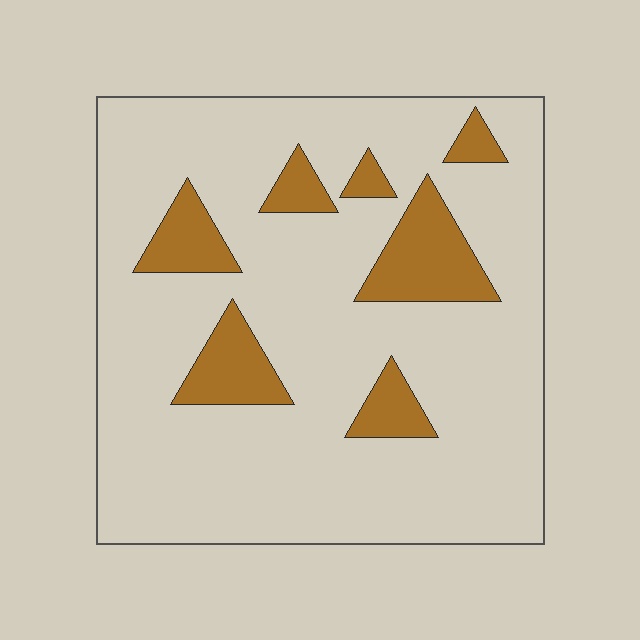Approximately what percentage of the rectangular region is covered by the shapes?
Approximately 15%.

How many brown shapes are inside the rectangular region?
7.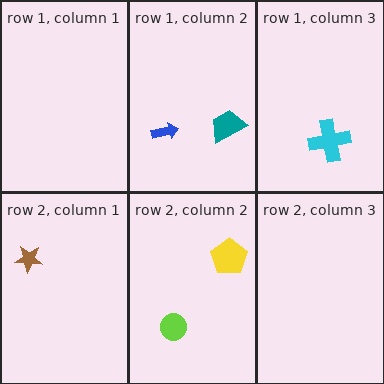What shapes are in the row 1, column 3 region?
The cyan cross.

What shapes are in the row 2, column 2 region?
The yellow pentagon, the lime circle.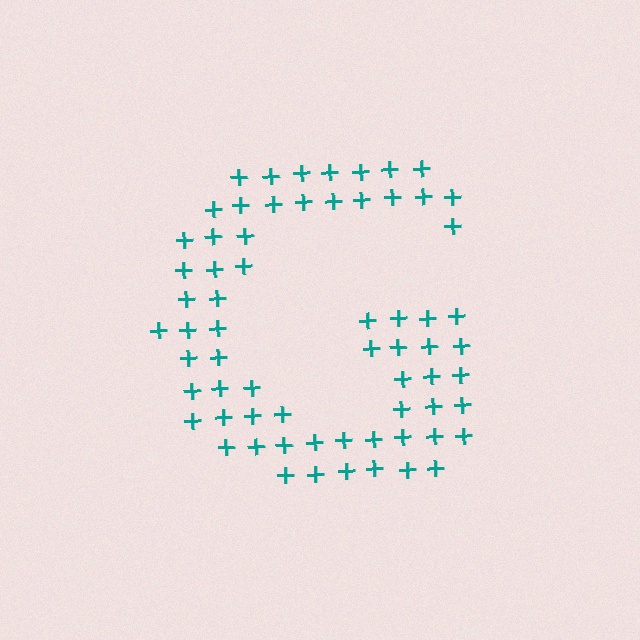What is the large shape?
The large shape is the letter G.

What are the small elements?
The small elements are plus signs.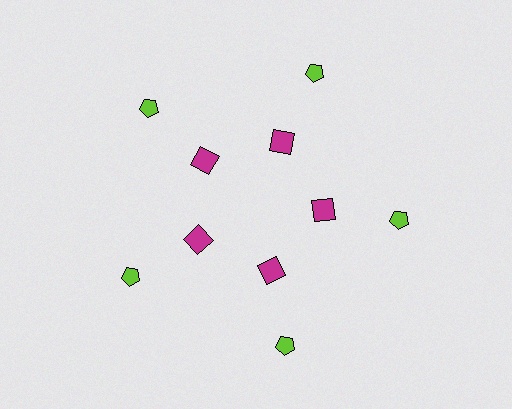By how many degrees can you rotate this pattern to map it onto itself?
The pattern maps onto itself every 72 degrees of rotation.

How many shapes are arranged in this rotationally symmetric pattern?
There are 10 shapes, arranged in 5 groups of 2.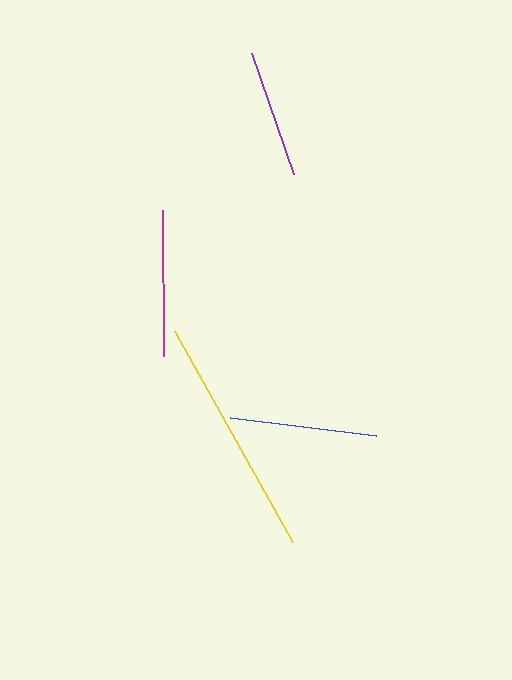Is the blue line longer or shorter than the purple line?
The blue line is longer than the purple line.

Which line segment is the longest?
The yellow line is the longest at approximately 242 pixels.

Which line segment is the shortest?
The purple line is the shortest at approximately 128 pixels.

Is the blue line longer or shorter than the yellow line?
The yellow line is longer than the blue line.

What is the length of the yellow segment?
The yellow segment is approximately 242 pixels long.